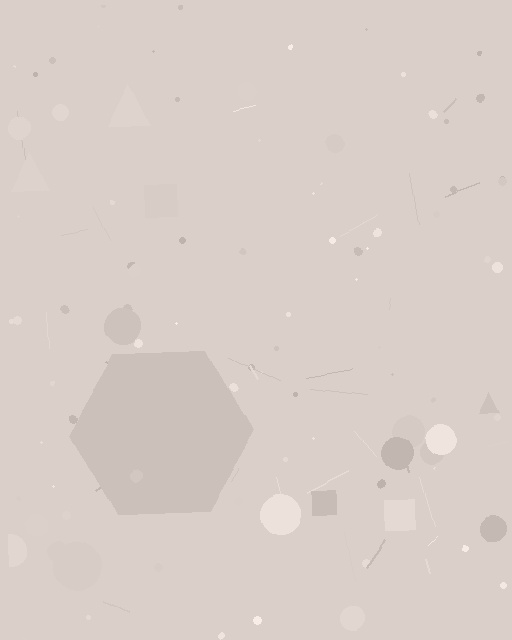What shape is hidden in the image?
A hexagon is hidden in the image.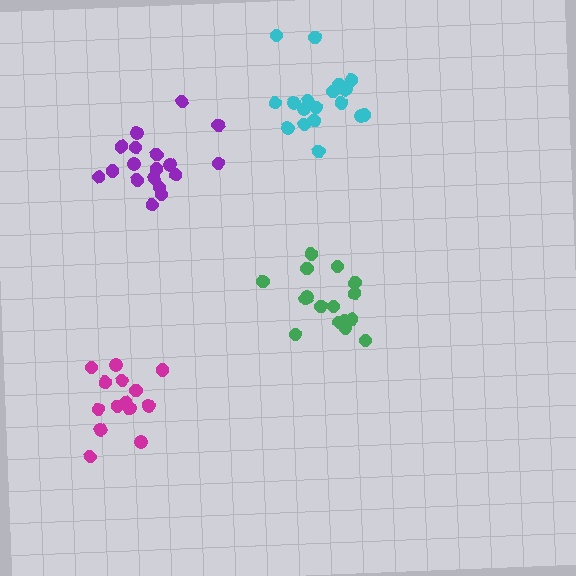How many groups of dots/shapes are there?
There are 4 groups.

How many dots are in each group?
Group 1: 18 dots, Group 2: 16 dots, Group 3: 14 dots, Group 4: 18 dots (66 total).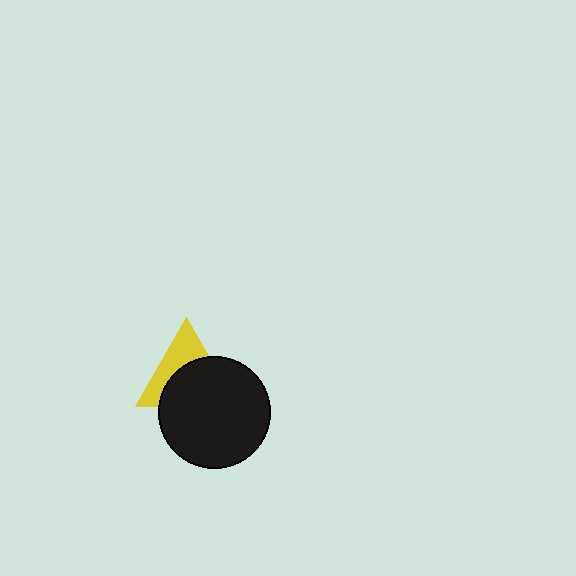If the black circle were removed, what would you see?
You would see the complete yellow triangle.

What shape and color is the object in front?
The object in front is a black circle.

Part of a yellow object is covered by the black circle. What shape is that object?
It is a triangle.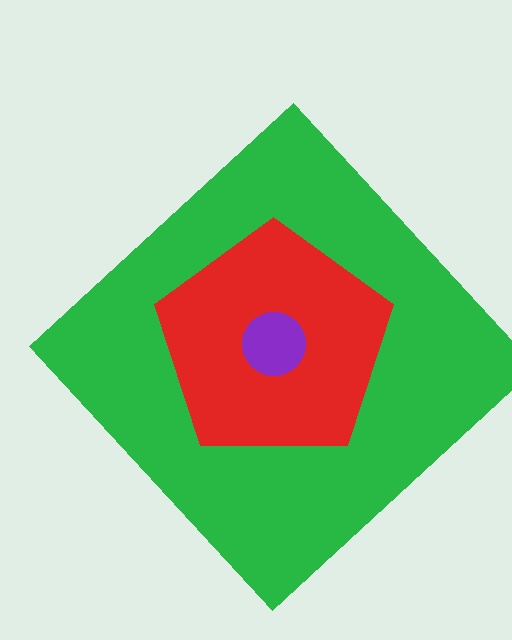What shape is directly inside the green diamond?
The red pentagon.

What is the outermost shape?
The green diamond.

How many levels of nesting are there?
3.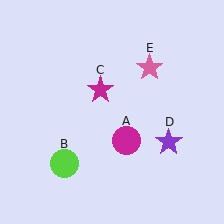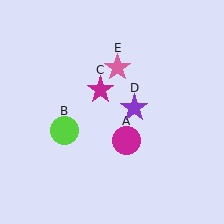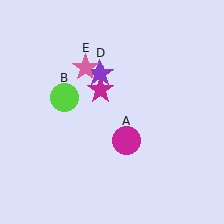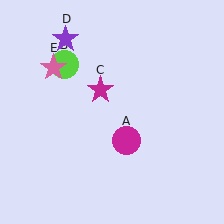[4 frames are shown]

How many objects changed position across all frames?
3 objects changed position: lime circle (object B), purple star (object D), pink star (object E).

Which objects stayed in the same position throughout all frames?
Magenta circle (object A) and magenta star (object C) remained stationary.